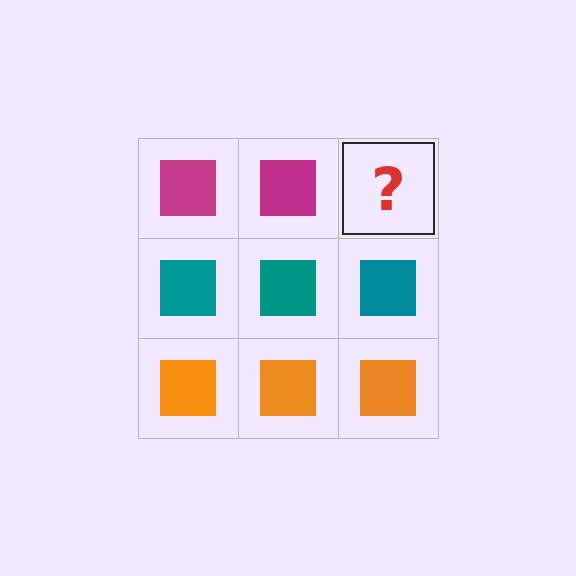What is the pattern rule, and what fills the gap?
The rule is that each row has a consistent color. The gap should be filled with a magenta square.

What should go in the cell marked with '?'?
The missing cell should contain a magenta square.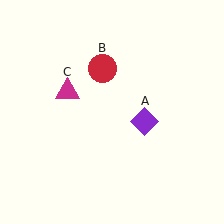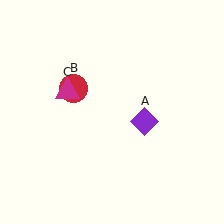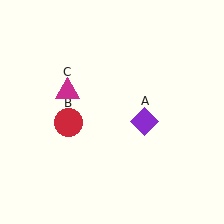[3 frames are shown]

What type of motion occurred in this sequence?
The red circle (object B) rotated counterclockwise around the center of the scene.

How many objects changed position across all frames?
1 object changed position: red circle (object B).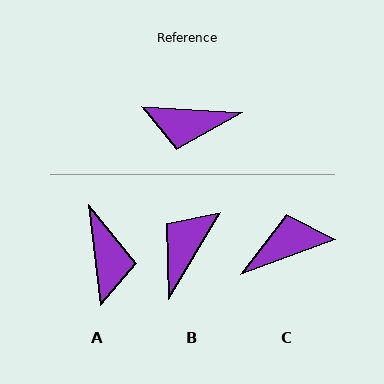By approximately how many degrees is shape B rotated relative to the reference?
Approximately 118 degrees clockwise.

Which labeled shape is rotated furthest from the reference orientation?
C, about 157 degrees away.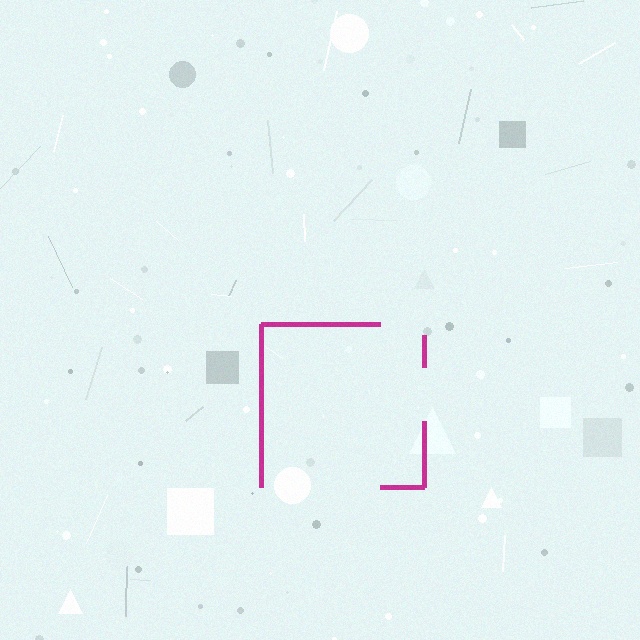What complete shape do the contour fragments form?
The contour fragments form a square.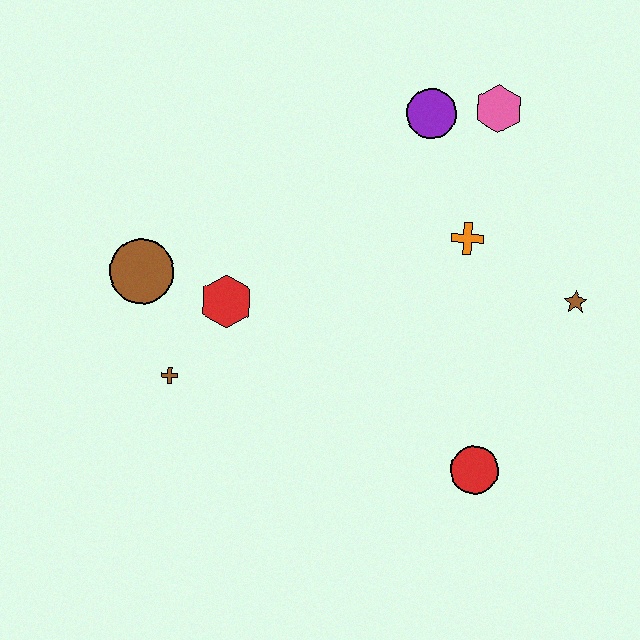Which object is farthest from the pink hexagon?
The brown cross is farthest from the pink hexagon.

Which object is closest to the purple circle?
The pink hexagon is closest to the purple circle.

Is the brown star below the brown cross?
No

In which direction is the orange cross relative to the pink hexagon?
The orange cross is below the pink hexagon.